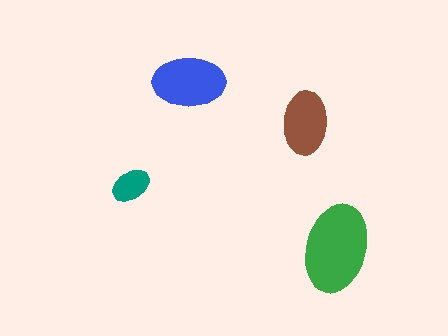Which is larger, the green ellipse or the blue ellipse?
The green one.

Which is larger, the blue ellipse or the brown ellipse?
The blue one.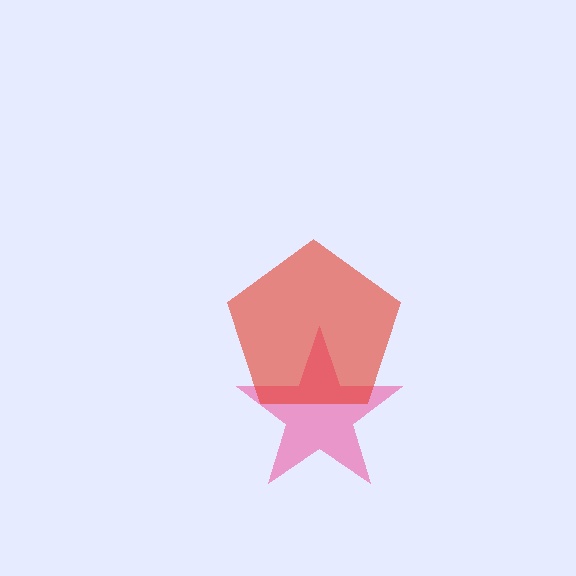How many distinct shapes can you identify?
There are 2 distinct shapes: a pink star, a red pentagon.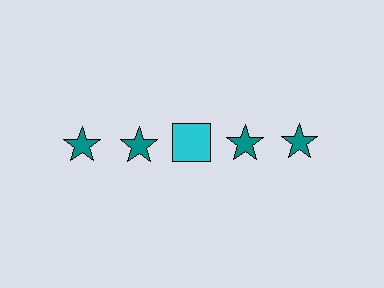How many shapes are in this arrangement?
There are 5 shapes arranged in a grid pattern.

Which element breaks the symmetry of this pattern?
The cyan square in the top row, center column breaks the symmetry. All other shapes are teal stars.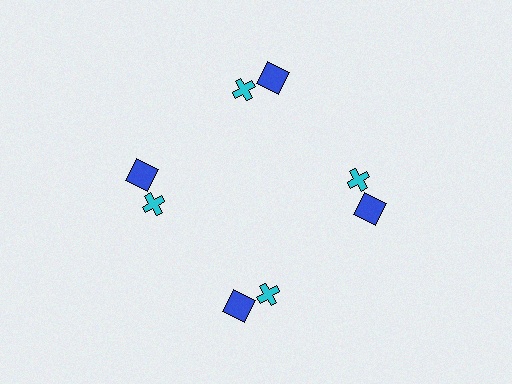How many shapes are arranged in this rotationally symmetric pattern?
There are 8 shapes, arranged in 4 groups of 2.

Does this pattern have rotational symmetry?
Yes, this pattern has 4-fold rotational symmetry. It looks the same after rotating 90 degrees around the center.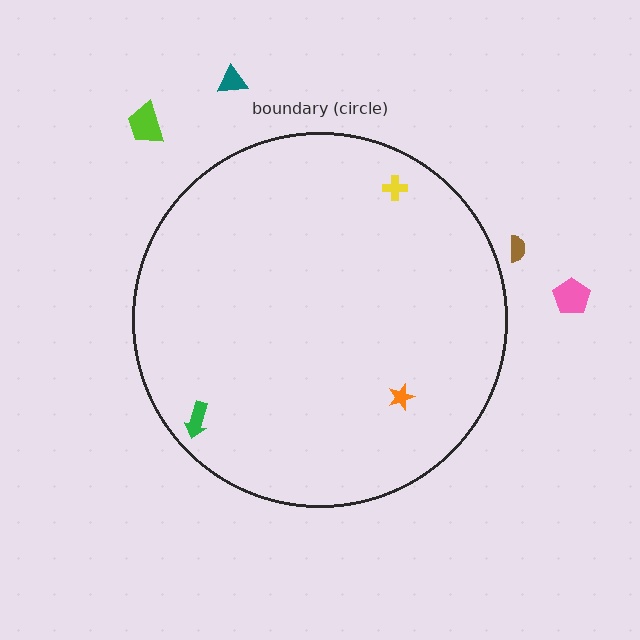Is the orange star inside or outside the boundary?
Inside.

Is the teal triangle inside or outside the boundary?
Outside.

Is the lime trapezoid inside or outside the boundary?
Outside.